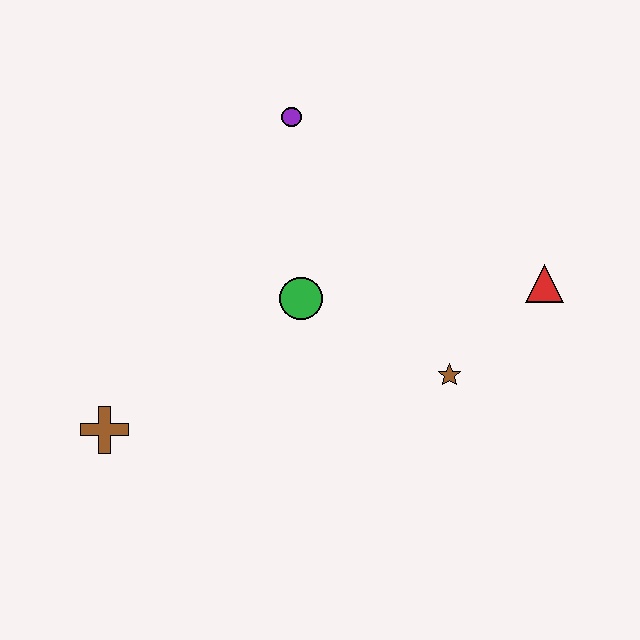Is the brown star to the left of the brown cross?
No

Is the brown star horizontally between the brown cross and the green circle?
No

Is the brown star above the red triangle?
No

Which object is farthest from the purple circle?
The brown cross is farthest from the purple circle.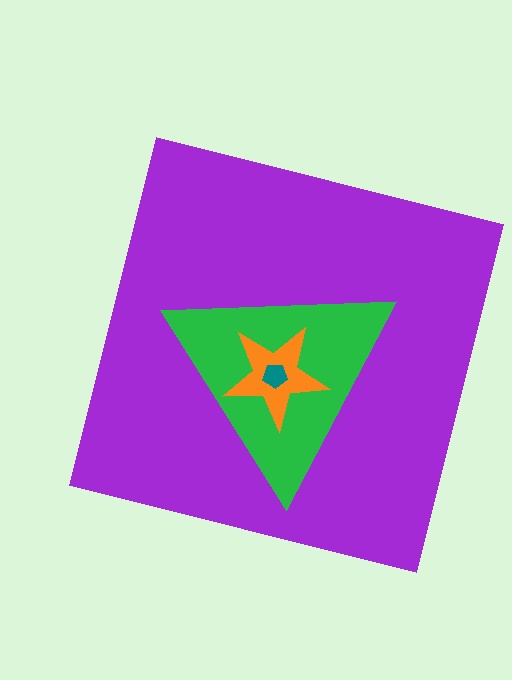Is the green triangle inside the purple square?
Yes.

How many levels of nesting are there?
4.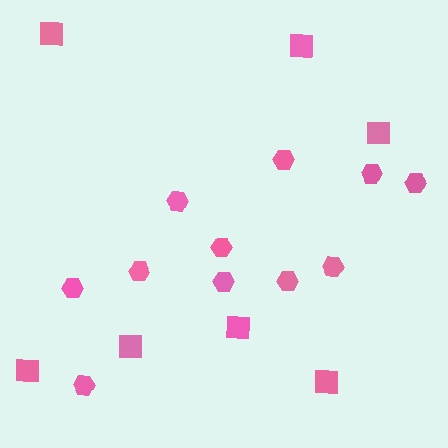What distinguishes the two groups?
There are 2 groups: one group of squares (7) and one group of hexagons (11).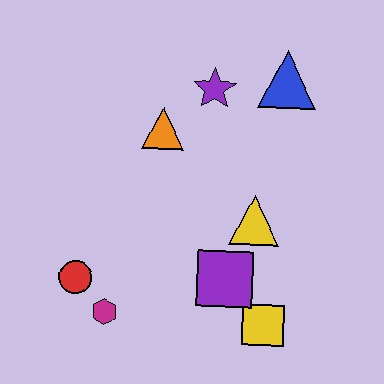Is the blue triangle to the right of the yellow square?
Yes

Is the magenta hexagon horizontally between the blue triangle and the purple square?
No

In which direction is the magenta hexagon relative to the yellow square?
The magenta hexagon is to the left of the yellow square.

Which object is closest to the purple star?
The orange triangle is closest to the purple star.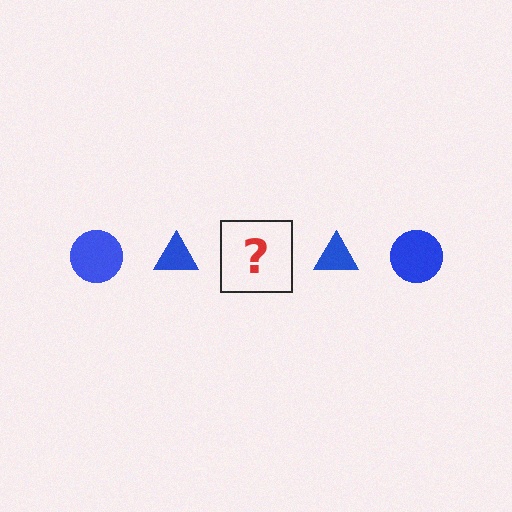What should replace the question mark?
The question mark should be replaced with a blue circle.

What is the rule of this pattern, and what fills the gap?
The rule is that the pattern cycles through circle, triangle shapes in blue. The gap should be filled with a blue circle.